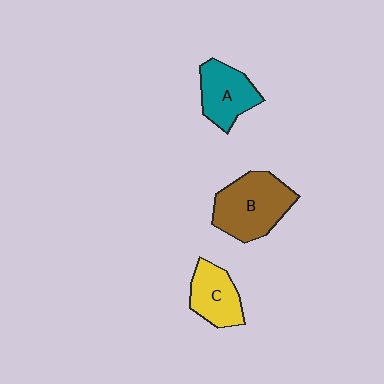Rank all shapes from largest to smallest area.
From largest to smallest: B (brown), A (teal), C (yellow).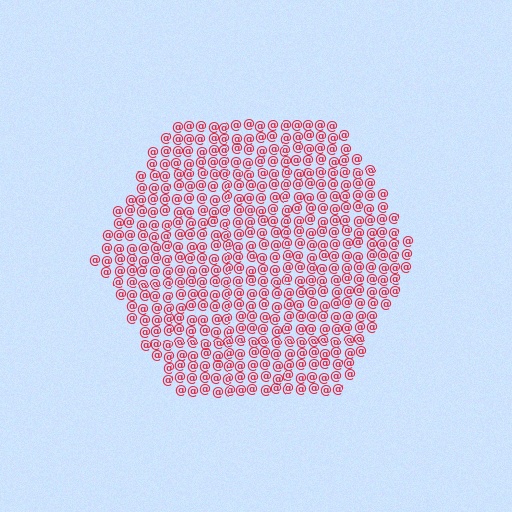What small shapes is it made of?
It is made of small at signs.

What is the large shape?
The large shape is a hexagon.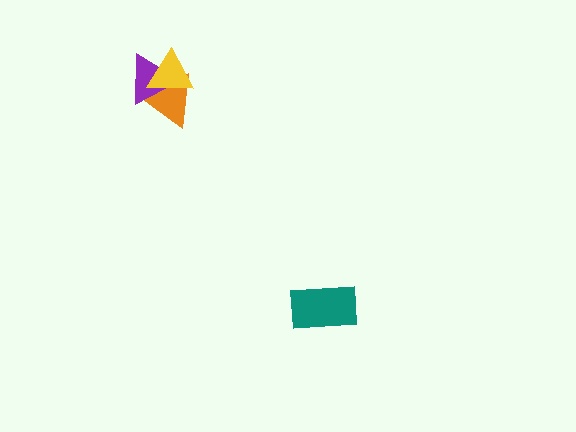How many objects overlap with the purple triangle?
2 objects overlap with the purple triangle.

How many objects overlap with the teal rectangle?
0 objects overlap with the teal rectangle.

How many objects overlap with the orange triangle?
2 objects overlap with the orange triangle.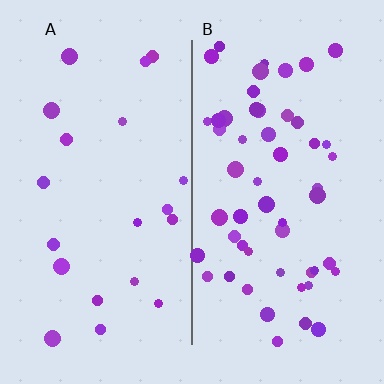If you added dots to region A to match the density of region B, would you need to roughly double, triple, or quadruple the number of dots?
Approximately triple.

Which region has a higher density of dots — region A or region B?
B (the right).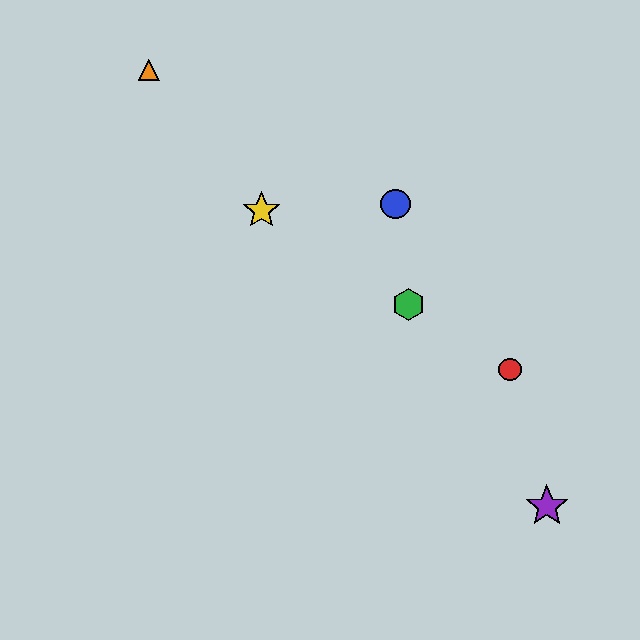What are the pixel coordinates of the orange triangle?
The orange triangle is at (149, 70).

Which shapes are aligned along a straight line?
The red circle, the green hexagon, the yellow star are aligned along a straight line.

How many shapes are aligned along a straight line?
3 shapes (the red circle, the green hexagon, the yellow star) are aligned along a straight line.